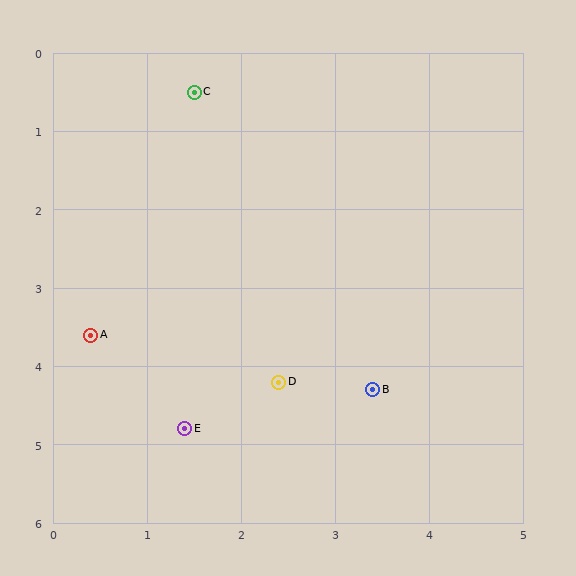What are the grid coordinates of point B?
Point B is at approximately (3.4, 4.3).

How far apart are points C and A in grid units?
Points C and A are about 3.3 grid units apart.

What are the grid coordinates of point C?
Point C is at approximately (1.5, 0.5).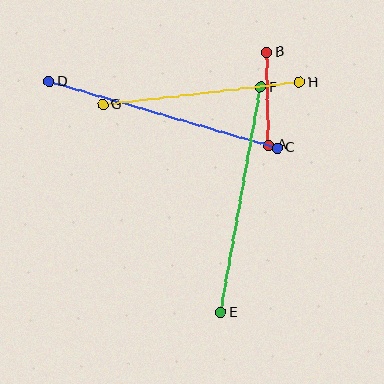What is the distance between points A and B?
The distance is approximately 93 pixels.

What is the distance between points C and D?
The distance is approximately 237 pixels.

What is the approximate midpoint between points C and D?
The midpoint is at approximately (163, 115) pixels.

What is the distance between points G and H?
The distance is approximately 198 pixels.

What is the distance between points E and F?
The distance is approximately 229 pixels.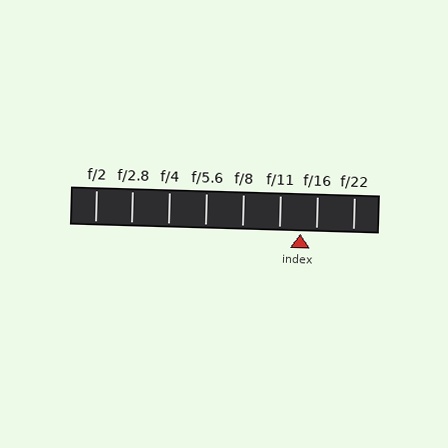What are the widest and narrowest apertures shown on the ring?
The widest aperture shown is f/2 and the narrowest is f/22.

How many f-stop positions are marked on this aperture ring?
There are 8 f-stop positions marked.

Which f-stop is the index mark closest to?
The index mark is closest to f/16.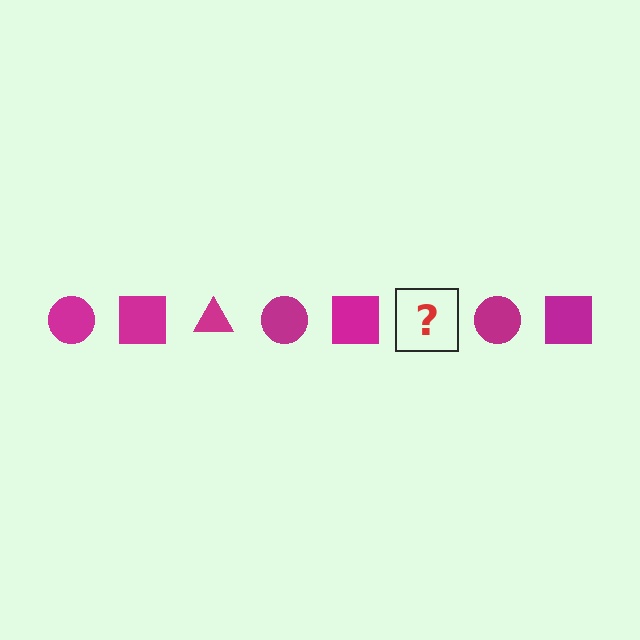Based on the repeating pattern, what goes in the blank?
The blank should be a magenta triangle.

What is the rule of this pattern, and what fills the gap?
The rule is that the pattern cycles through circle, square, triangle shapes in magenta. The gap should be filled with a magenta triangle.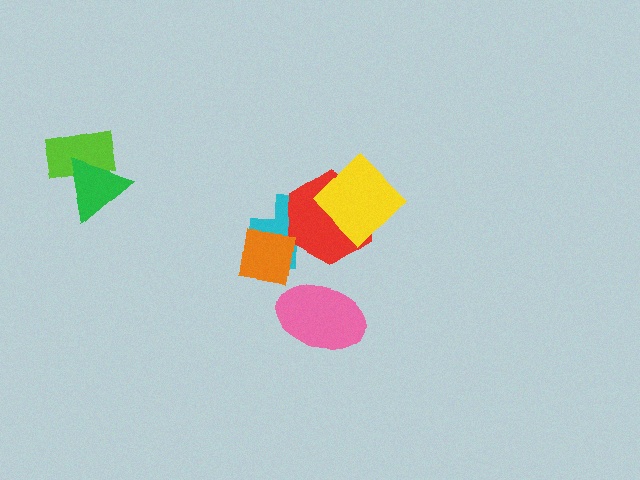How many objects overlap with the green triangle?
1 object overlaps with the green triangle.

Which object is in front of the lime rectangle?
The green triangle is in front of the lime rectangle.